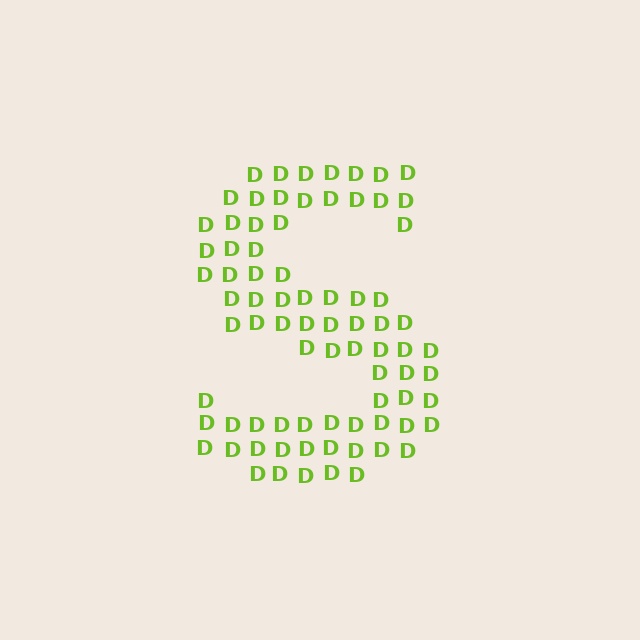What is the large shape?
The large shape is the letter S.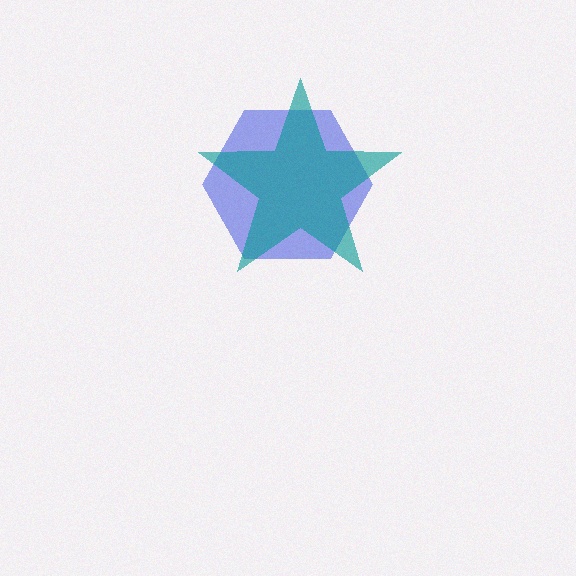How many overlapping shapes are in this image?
There are 2 overlapping shapes in the image.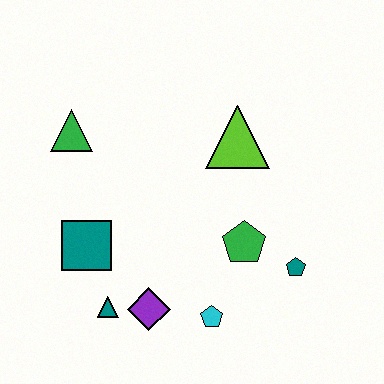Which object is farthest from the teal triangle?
The lime triangle is farthest from the teal triangle.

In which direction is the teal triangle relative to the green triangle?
The teal triangle is below the green triangle.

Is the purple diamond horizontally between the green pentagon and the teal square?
Yes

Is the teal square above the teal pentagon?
Yes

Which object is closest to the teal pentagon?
The green pentagon is closest to the teal pentagon.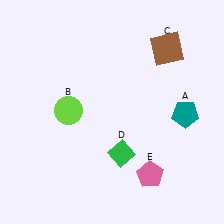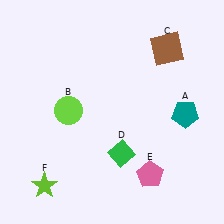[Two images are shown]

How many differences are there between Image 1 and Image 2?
There is 1 difference between the two images.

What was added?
A lime star (F) was added in Image 2.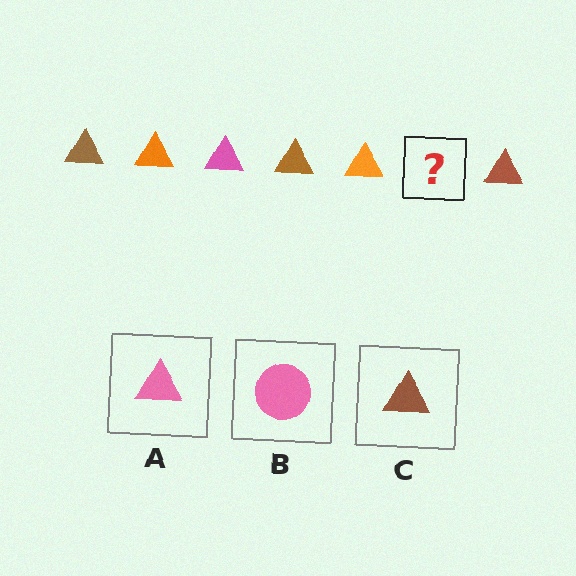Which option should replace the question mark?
Option A.